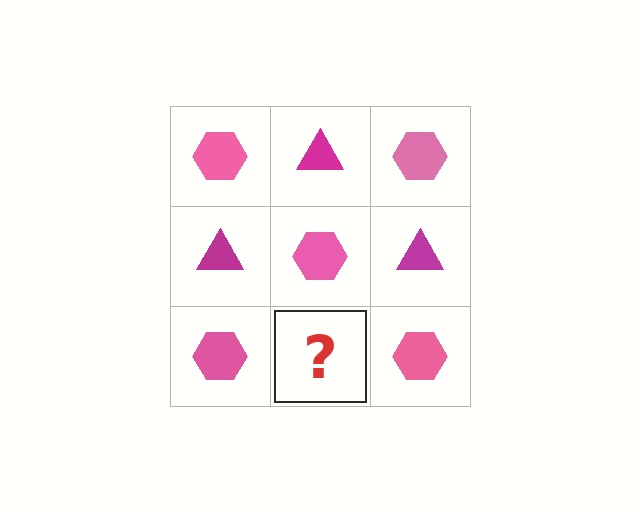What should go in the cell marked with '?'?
The missing cell should contain a magenta triangle.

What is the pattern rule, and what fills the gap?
The rule is that it alternates pink hexagon and magenta triangle in a checkerboard pattern. The gap should be filled with a magenta triangle.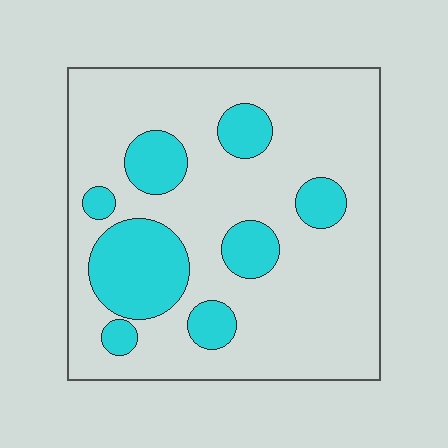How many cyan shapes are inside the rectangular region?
8.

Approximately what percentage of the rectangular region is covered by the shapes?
Approximately 25%.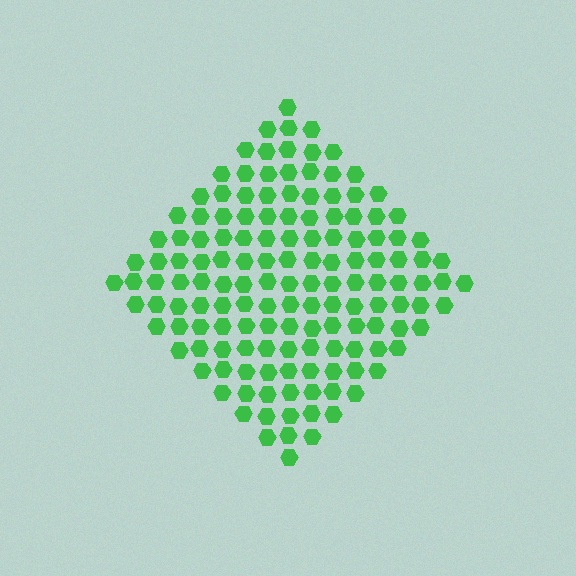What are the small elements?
The small elements are hexagons.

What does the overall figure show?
The overall figure shows a diamond.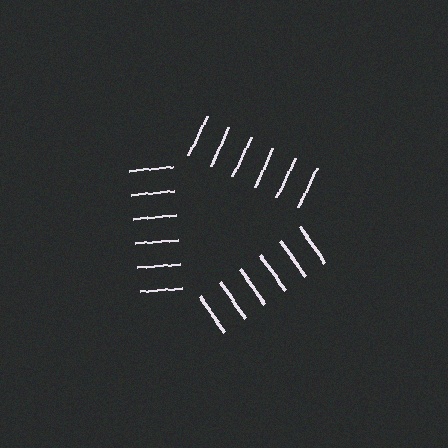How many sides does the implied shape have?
3 sides — the line-ends trace a triangle.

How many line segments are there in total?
18 — 6 along each of the 3 edges.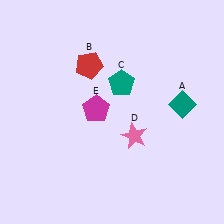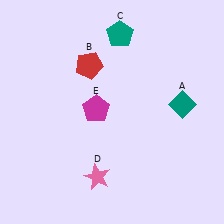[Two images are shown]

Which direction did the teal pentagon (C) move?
The teal pentagon (C) moved up.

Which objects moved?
The objects that moved are: the teal pentagon (C), the pink star (D).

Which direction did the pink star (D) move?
The pink star (D) moved down.